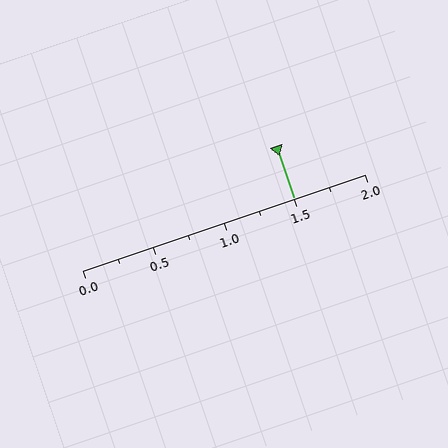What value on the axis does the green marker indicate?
The marker indicates approximately 1.5.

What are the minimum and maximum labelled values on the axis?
The axis runs from 0.0 to 2.0.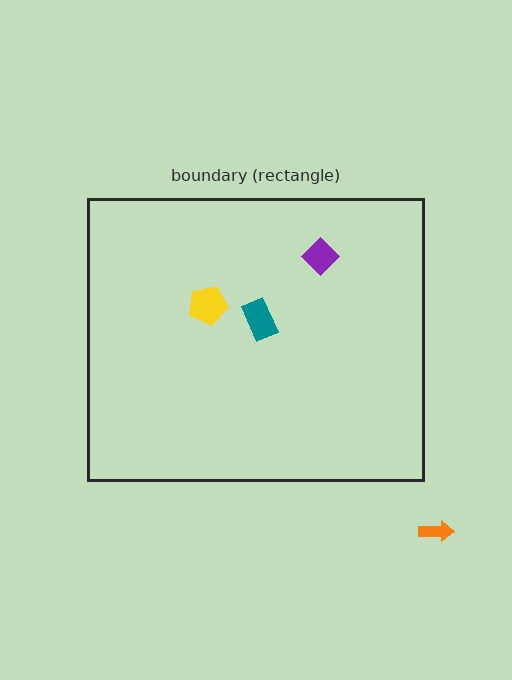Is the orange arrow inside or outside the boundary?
Outside.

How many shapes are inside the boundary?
3 inside, 1 outside.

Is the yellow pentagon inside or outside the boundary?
Inside.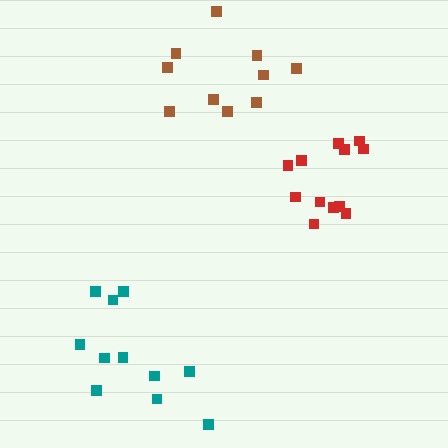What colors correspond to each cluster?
The clusters are colored: red, brown, teal.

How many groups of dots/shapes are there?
There are 3 groups.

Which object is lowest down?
The teal cluster is bottommost.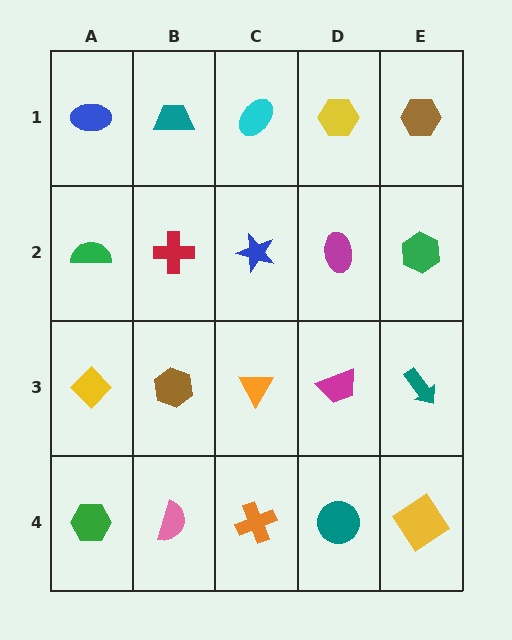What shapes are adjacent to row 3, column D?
A magenta ellipse (row 2, column D), a teal circle (row 4, column D), an orange triangle (row 3, column C), a teal arrow (row 3, column E).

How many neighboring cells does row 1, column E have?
2.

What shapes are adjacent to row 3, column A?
A green semicircle (row 2, column A), a green hexagon (row 4, column A), a brown hexagon (row 3, column B).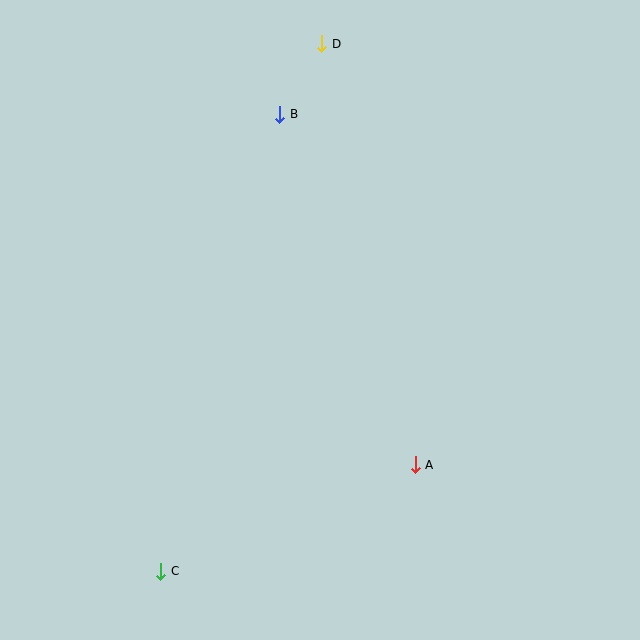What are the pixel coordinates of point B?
Point B is at (280, 114).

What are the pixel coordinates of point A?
Point A is at (415, 465).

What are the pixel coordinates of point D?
Point D is at (322, 44).